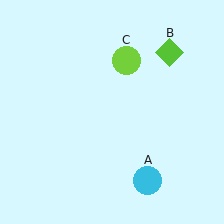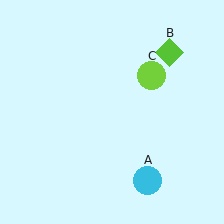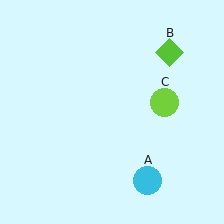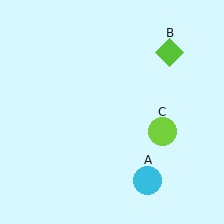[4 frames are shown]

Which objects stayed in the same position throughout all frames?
Cyan circle (object A) and lime diamond (object B) remained stationary.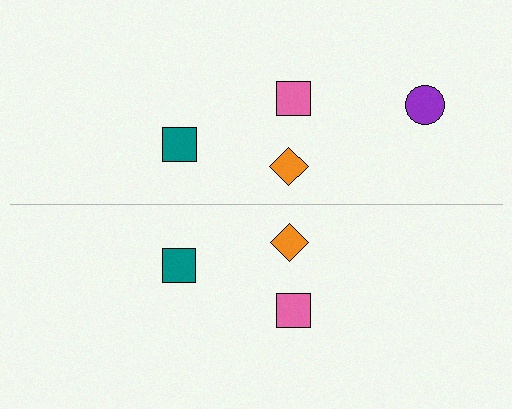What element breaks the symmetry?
A purple circle is missing from the bottom side.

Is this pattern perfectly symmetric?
No, the pattern is not perfectly symmetric. A purple circle is missing from the bottom side.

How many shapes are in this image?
There are 7 shapes in this image.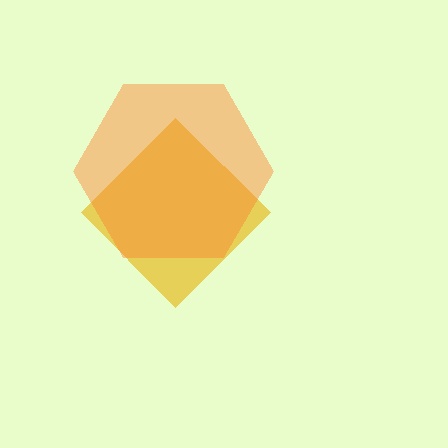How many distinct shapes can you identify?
There are 2 distinct shapes: a yellow diamond, an orange hexagon.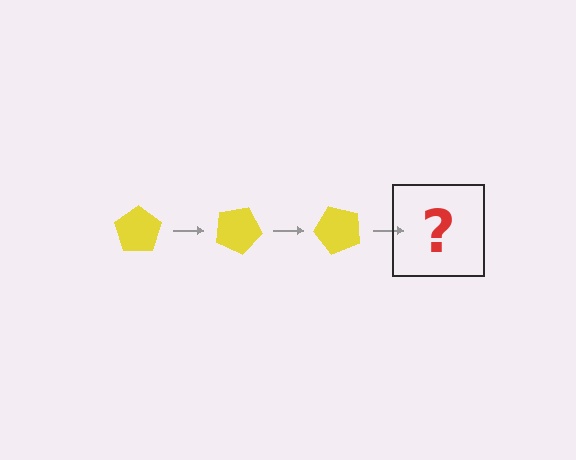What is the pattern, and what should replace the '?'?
The pattern is that the pentagon rotates 25 degrees each step. The '?' should be a yellow pentagon rotated 75 degrees.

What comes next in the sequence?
The next element should be a yellow pentagon rotated 75 degrees.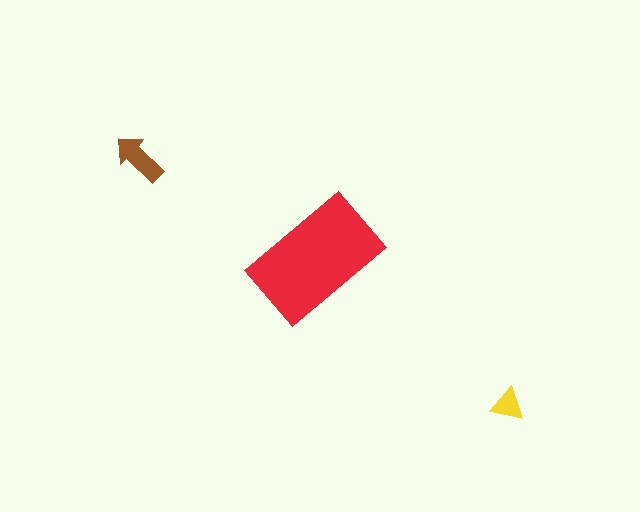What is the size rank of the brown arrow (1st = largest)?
2nd.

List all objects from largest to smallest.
The red rectangle, the brown arrow, the yellow triangle.